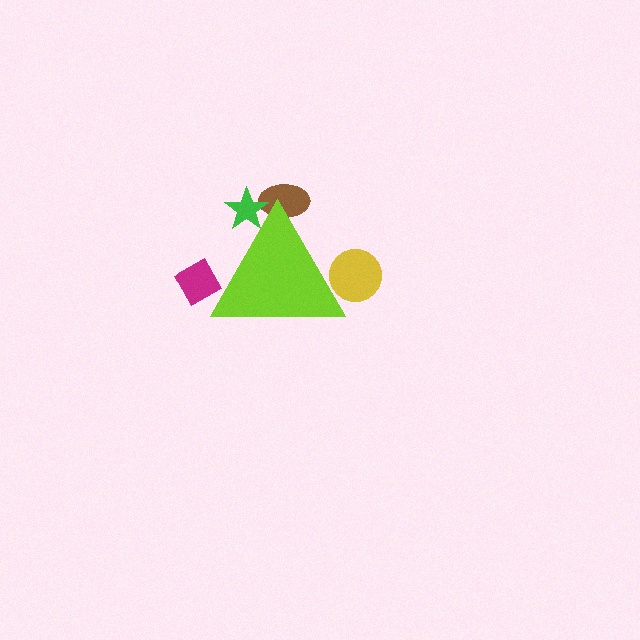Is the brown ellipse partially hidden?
Yes, the brown ellipse is partially hidden behind the lime triangle.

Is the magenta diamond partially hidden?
Yes, the magenta diamond is partially hidden behind the lime triangle.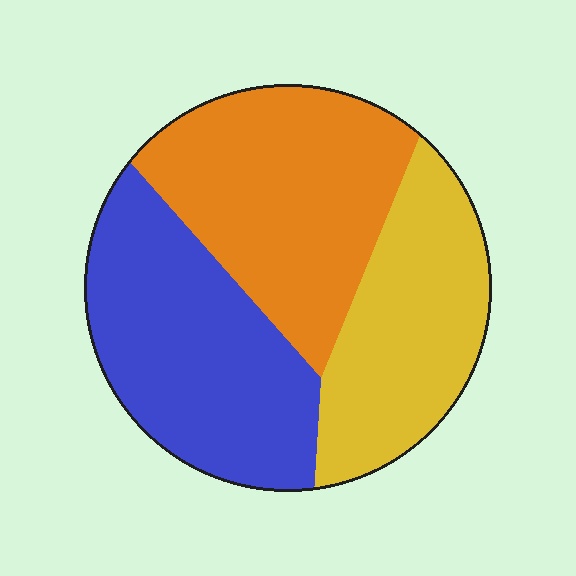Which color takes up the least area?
Yellow, at roughly 30%.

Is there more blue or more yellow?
Blue.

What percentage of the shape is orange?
Orange covers about 35% of the shape.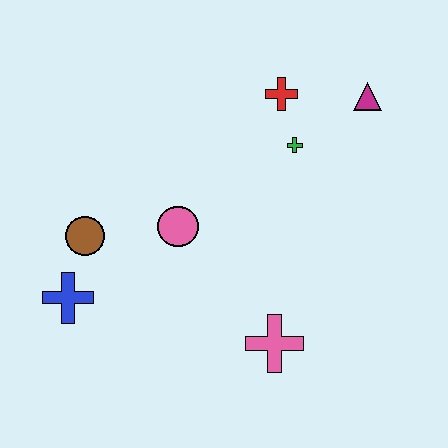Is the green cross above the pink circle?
Yes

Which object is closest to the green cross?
The red cross is closest to the green cross.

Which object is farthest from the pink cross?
The magenta triangle is farthest from the pink cross.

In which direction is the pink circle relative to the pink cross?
The pink circle is above the pink cross.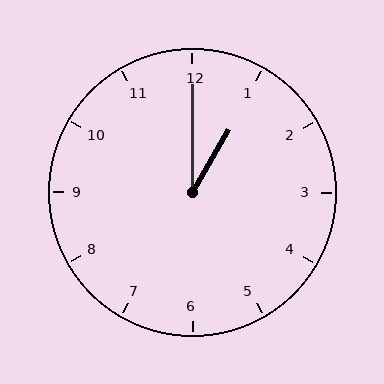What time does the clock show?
1:00.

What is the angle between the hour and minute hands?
Approximately 30 degrees.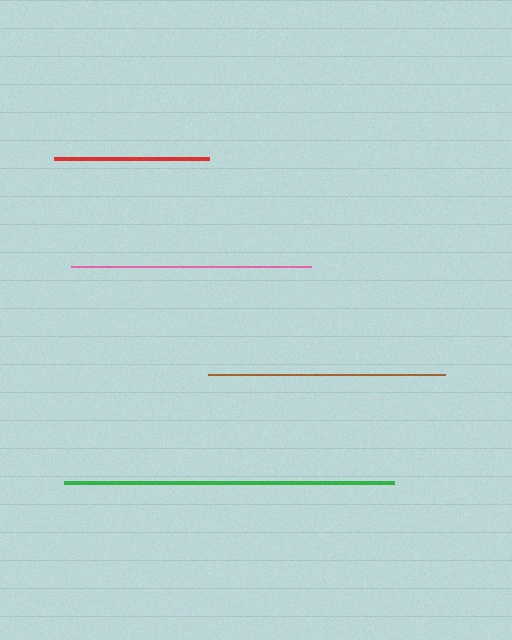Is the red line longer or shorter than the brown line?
The brown line is longer than the red line.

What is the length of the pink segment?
The pink segment is approximately 239 pixels long.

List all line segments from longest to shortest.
From longest to shortest: green, pink, brown, red.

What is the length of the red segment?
The red segment is approximately 155 pixels long.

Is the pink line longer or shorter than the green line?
The green line is longer than the pink line.